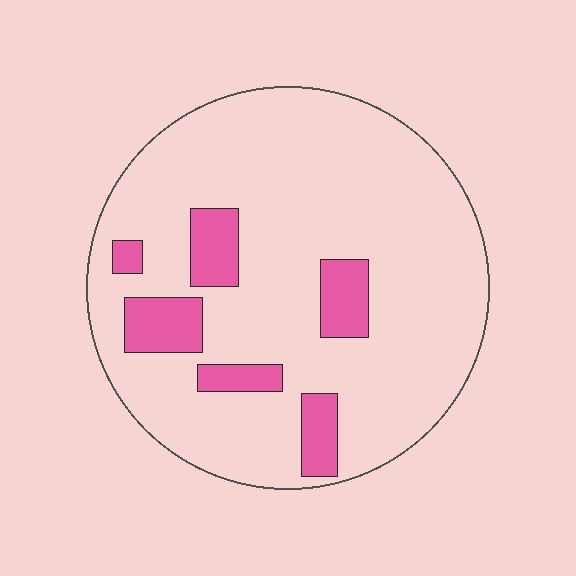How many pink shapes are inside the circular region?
6.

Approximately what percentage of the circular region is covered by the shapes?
Approximately 15%.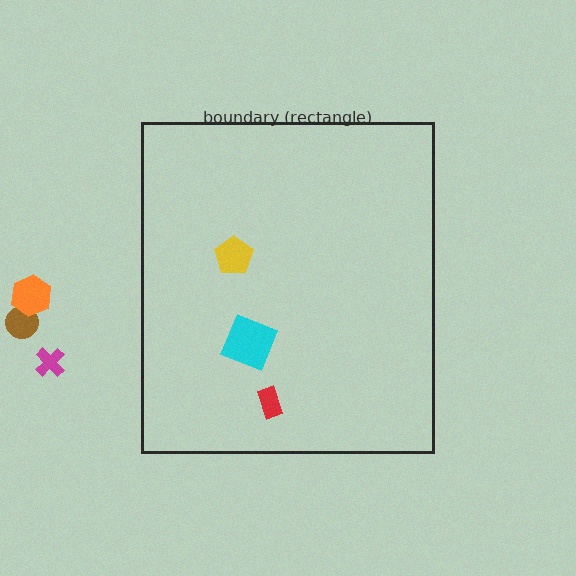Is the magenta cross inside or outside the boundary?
Outside.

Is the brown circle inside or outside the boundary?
Outside.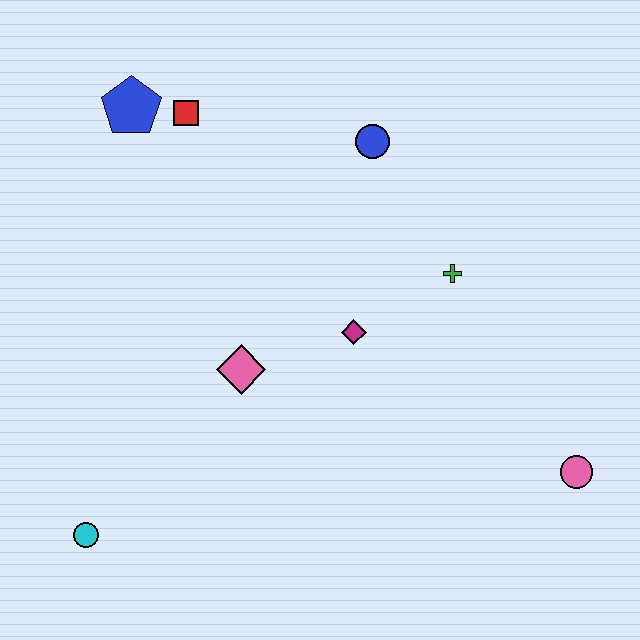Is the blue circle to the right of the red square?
Yes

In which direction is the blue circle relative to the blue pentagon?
The blue circle is to the right of the blue pentagon.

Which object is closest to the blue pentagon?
The red square is closest to the blue pentagon.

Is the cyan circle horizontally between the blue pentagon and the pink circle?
No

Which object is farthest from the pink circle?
The blue pentagon is farthest from the pink circle.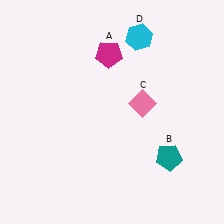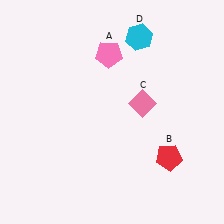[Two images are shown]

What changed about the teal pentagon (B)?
In Image 1, B is teal. In Image 2, it changed to red.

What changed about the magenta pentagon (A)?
In Image 1, A is magenta. In Image 2, it changed to pink.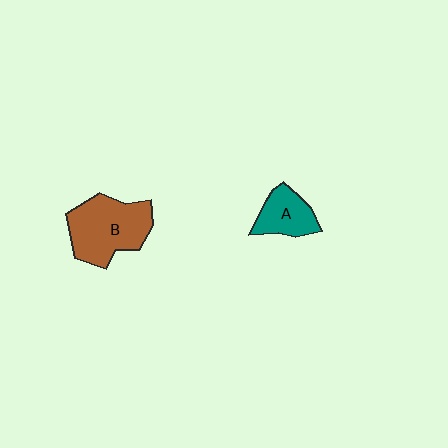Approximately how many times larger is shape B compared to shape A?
Approximately 1.9 times.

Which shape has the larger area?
Shape B (brown).